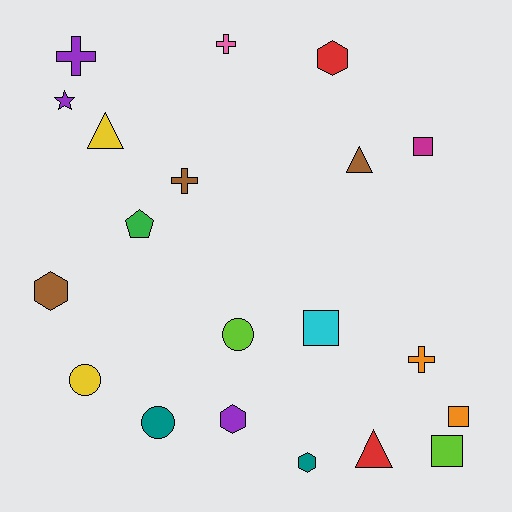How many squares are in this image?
There are 4 squares.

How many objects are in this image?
There are 20 objects.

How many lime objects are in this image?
There are 2 lime objects.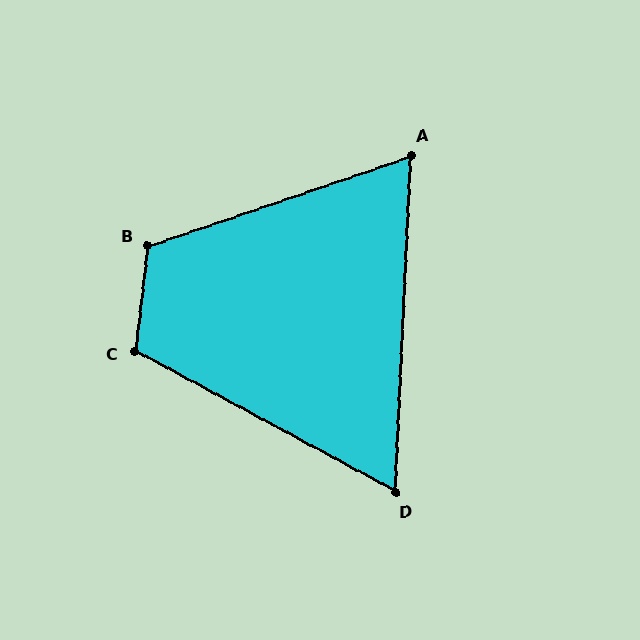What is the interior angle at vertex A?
Approximately 69 degrees (acute).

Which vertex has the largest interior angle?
B, at approximately 116 degrees.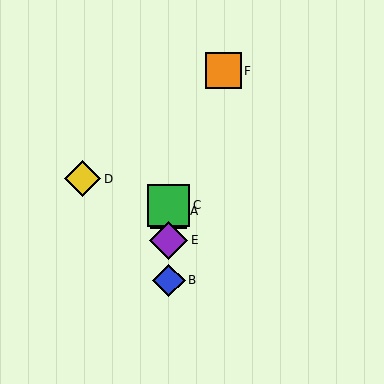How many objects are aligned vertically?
4 objects (A, B, C, E) are aligned vertically.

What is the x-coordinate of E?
Object E is at x≈169.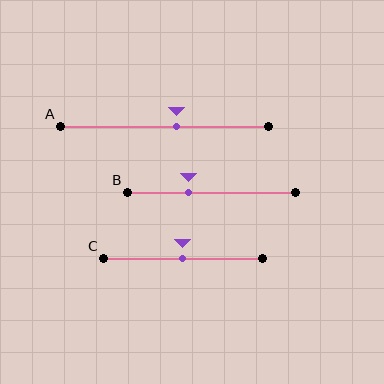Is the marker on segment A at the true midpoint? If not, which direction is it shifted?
No, the marker on segment A is shifted to the right by about 6% of the segment length.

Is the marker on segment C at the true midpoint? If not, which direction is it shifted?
Yes, the marker on segment C is at the true midpoint.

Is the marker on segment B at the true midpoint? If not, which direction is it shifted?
No, the marker on segment B is shifted to the left by about 14% of the segment length.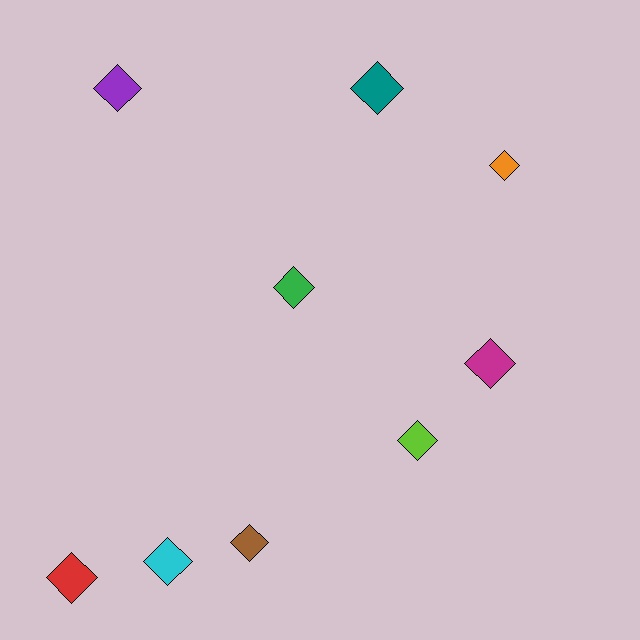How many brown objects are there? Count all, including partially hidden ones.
There is 1 brown object.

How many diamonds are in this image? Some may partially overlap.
There are 9 diamonds.